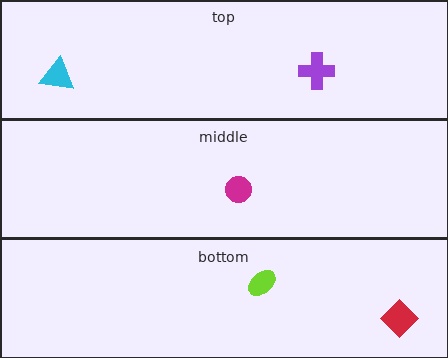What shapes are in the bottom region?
The lime ellipse, the red diamond.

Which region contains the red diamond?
The bottom region.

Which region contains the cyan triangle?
The top region.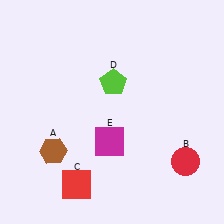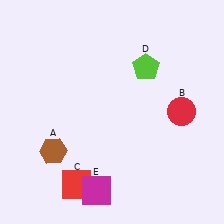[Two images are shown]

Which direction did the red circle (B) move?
The red circle (B) moved up.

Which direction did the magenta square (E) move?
The magenta square (E) moved down.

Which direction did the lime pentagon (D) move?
The lime pentagon (D) moved right.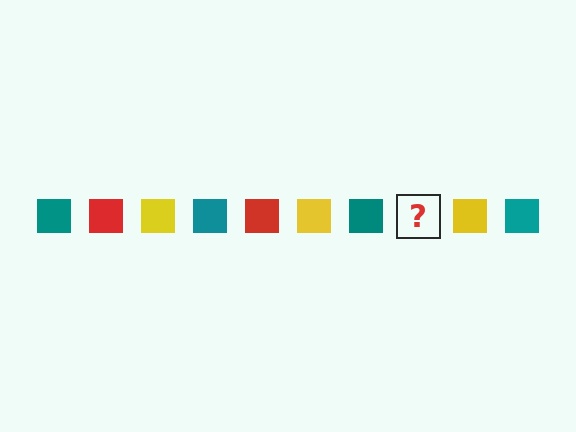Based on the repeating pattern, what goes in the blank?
The blank should be a red square.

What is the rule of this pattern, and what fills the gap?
The rule is that the pattern cycles through teal, red, yellow squares. The gap should be filled with a red square.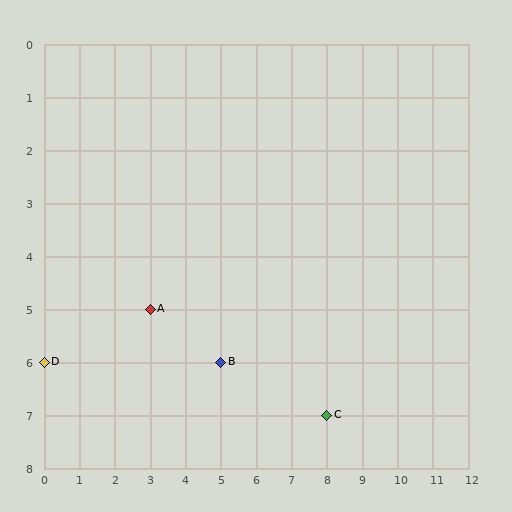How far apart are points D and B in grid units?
Points D and B are 5 columns apart.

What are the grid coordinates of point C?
Point C is at grid coordinates (8, 7).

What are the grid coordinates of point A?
Point A is at grid coordinates (3, 5).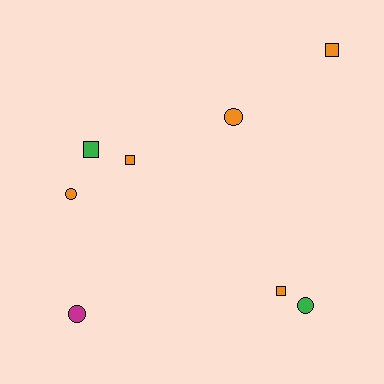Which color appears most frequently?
Orange, with 5 objects.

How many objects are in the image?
There are 8 objects.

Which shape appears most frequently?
Circle, with 4 objects.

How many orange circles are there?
There are 2 orange circles.